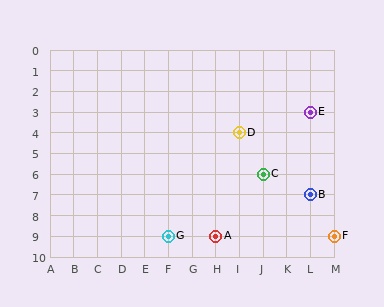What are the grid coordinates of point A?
Point A is at grid coordinates (H, 9).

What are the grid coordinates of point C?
Point C is at grid coordinates (J, 6).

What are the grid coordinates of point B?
Point B is at grid coordinates (L, 7).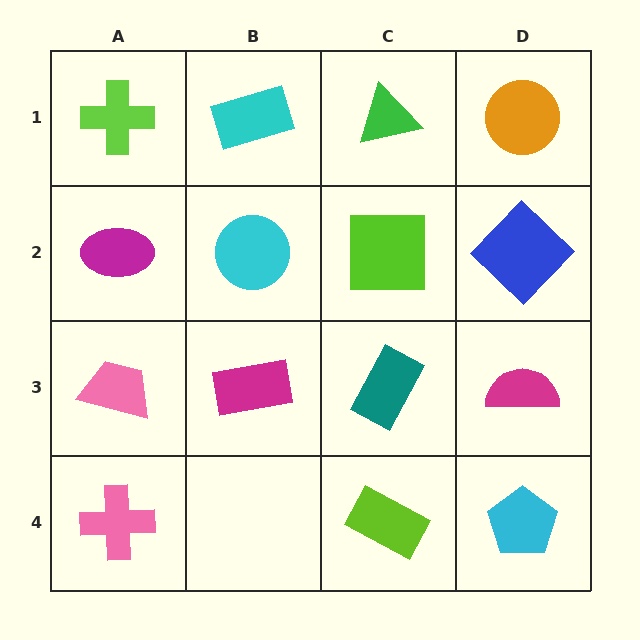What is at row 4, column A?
A pink cross.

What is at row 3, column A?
A pink trapezoid.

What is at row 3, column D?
A magenta semicircle.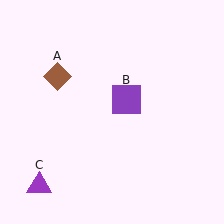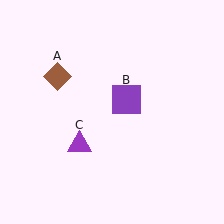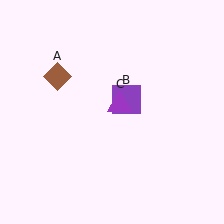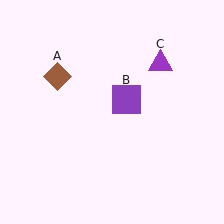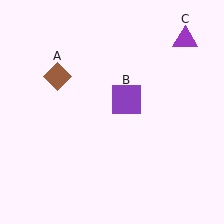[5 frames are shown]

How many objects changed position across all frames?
1 object changed position: purple triangle (object C).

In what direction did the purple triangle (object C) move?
The purple triangle (object C) moved up and to the right.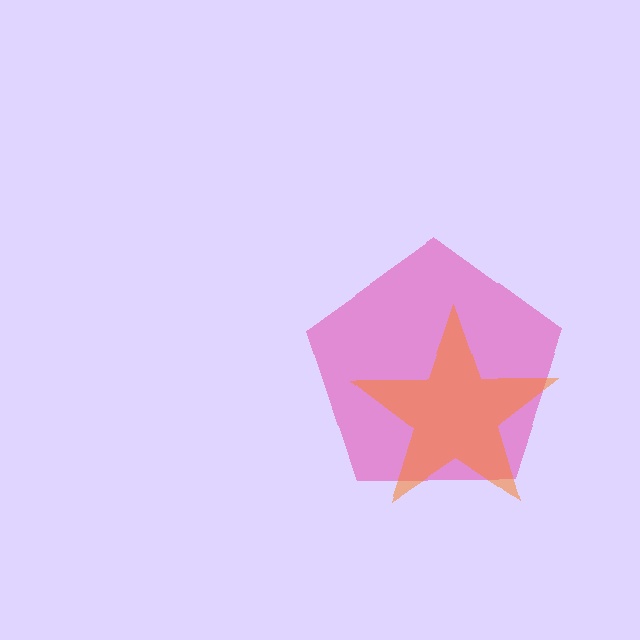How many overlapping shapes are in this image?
There are 2 overlapping shapes in the image.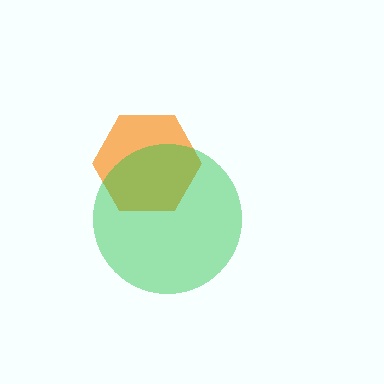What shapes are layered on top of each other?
The layered shapes are: an orange hexagon, a green circle.